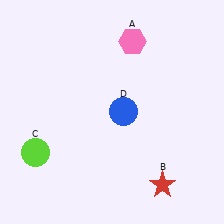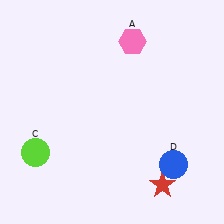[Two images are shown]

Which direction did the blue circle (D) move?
The blue circle (D) moved down.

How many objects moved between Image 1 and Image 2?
1 object moved between the two images.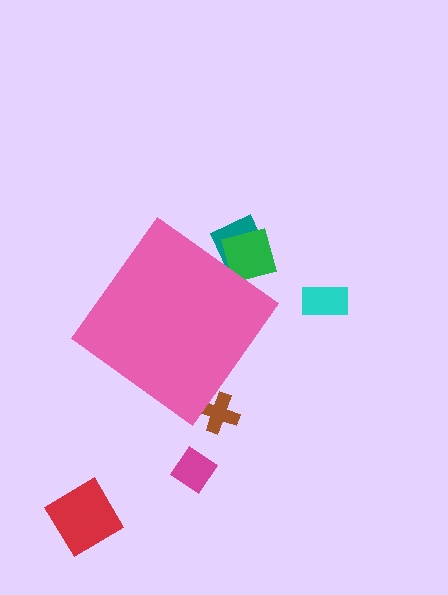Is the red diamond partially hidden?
No, the red diamond is fully visible.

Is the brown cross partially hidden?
Yes, the brown cross is partially hidden behind the pink diamond.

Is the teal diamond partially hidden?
Yes, the teal diamond is partially hidden behind the pink diamond.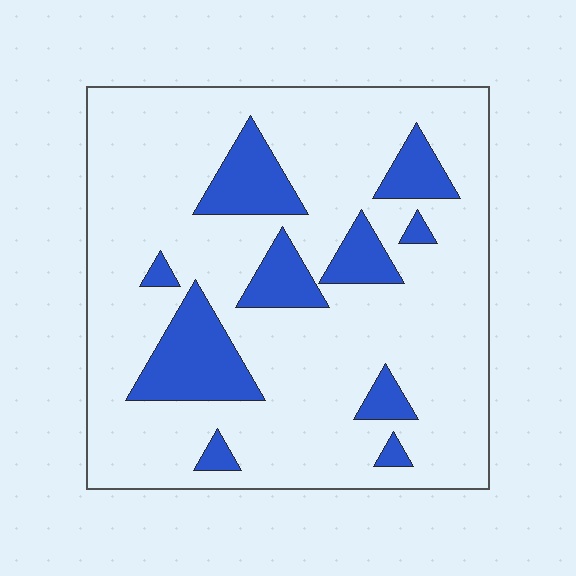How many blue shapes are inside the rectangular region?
10.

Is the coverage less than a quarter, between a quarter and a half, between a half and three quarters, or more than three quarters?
Less than a quarter.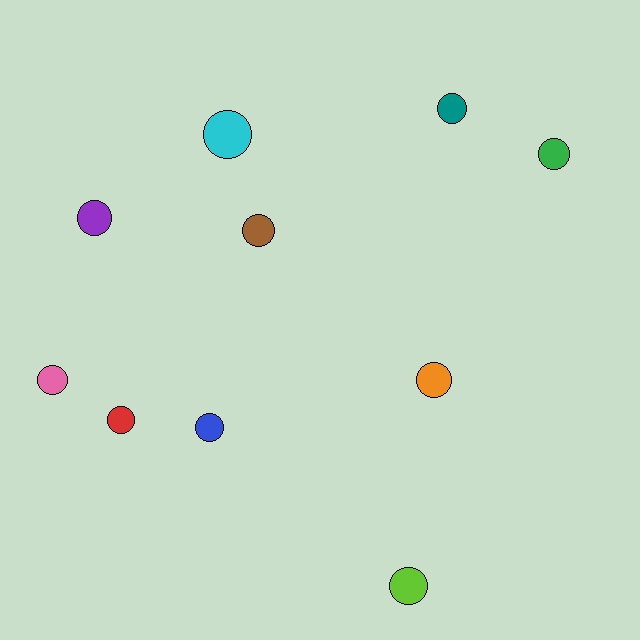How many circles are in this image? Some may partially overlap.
There are 10 circles.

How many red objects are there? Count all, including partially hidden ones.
There is 1 red object.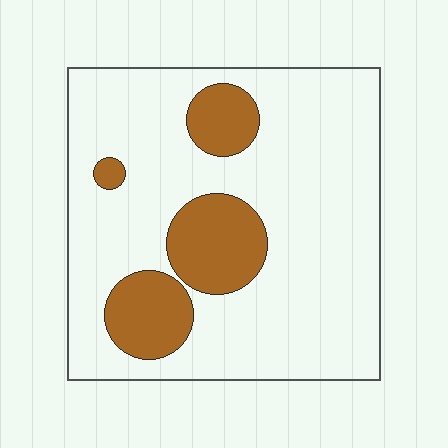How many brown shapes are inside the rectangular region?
4.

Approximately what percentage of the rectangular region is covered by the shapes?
Approximately 20%.